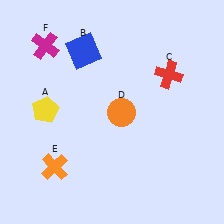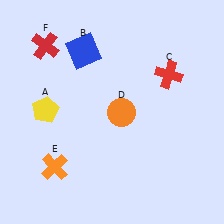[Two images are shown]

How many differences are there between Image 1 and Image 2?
There is 1 difference between the two images.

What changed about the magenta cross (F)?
In Image 1, F is magenta. In Image 2, it changed to red.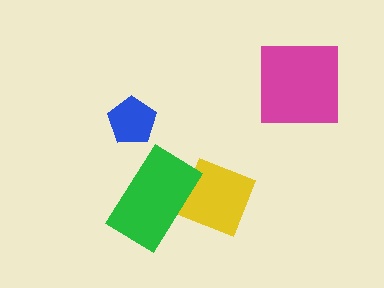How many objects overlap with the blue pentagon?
0 objects overlap with the blue pentagon.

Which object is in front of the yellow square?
The green rectangle is in front of the yellow square.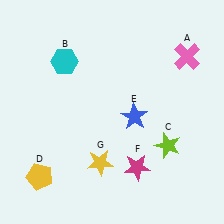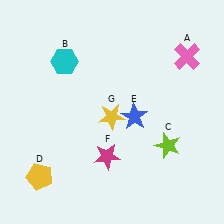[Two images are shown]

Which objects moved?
The objects that moved are: the magenta star (F), the yellow star (G).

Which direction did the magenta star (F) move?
The magenta star (F) moved left.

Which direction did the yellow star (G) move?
The yellow star (G) moved up.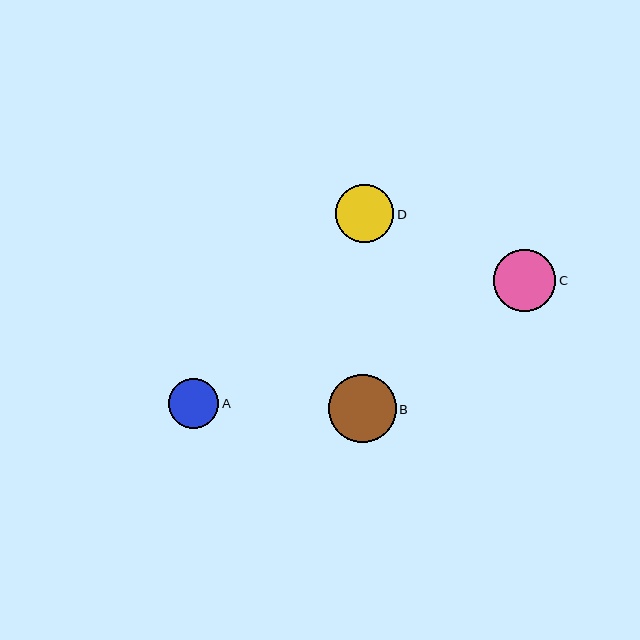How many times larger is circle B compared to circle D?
Circle B is approximately 1.2 times the size of circle D.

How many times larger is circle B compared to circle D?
Circle B is approximately 1.2 times the size of circle D.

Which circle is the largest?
Circle B is the largest with a size of approximately 68 pixels.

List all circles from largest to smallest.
From largest to smallest: B, C, D, A.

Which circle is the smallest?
Circle A is the smallest with a size of approximately 50 pixels.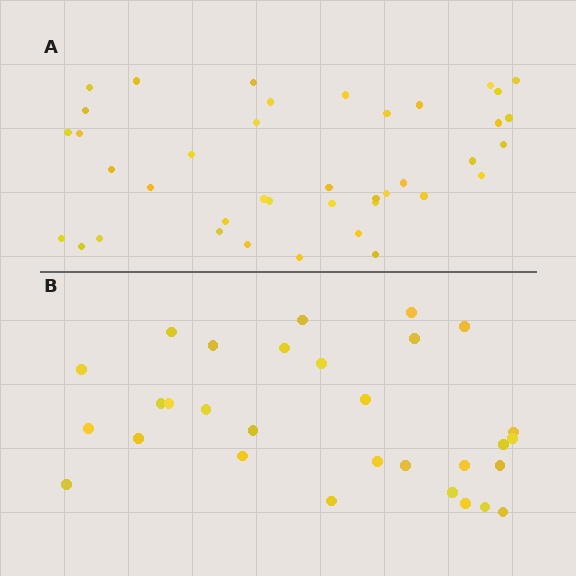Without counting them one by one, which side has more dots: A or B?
Region A (the top region) has more dots.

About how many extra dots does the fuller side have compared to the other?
Region A has roughly 10 or so more dots than region B.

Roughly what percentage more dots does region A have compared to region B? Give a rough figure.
About 35% more.